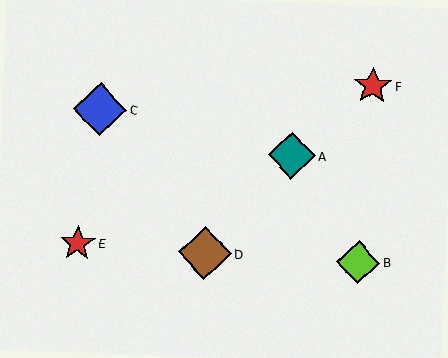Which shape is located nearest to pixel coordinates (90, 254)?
The red star (labeled E) at (78, 243) is nearest to that location.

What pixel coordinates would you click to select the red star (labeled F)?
Click at (373, 86) to select the red star F.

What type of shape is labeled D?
Shape D is a brown diamond.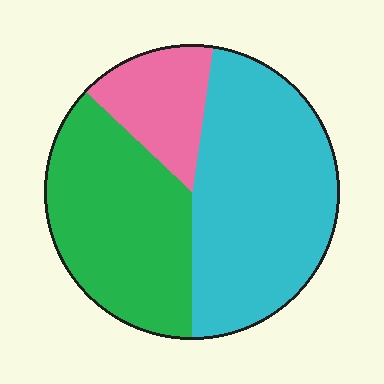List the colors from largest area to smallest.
From largest to smallest: cyan, green, pink.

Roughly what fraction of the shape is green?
Green takes up about three eighths (3/8) of the shape.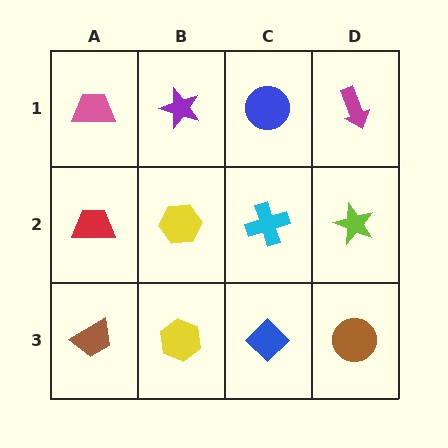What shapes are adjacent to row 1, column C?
A cyan cross (row 2, column C), a purple star (row 1, column B), a magenta arrow (row 1, column D).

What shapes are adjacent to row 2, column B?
A purple star (row 1, column B), a yellow hexagon (row 3, column B), a red trapezoid (row 2, column A), a cyan cross (row 2, column C).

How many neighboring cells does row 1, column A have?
2.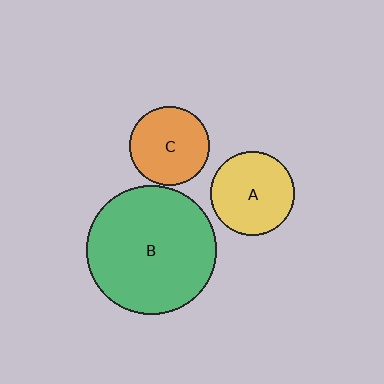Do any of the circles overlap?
No, none of the circles overlap.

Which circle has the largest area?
Circle B (green).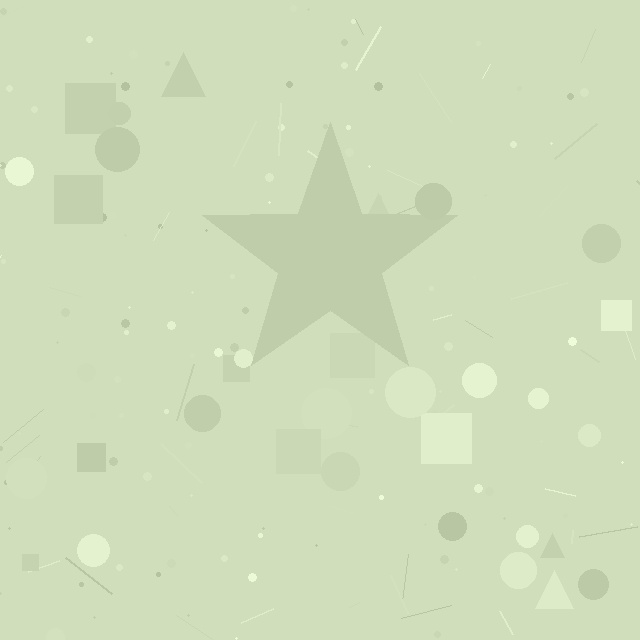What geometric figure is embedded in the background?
A star is embedded in the background.